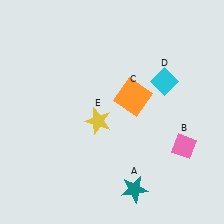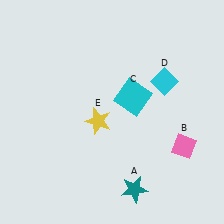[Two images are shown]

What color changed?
The square (C) changed from orange in Image 1 to cyan in Image 2.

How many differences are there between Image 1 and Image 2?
There is 1 difference between the two images.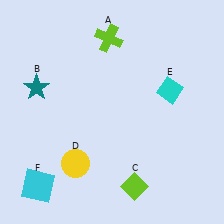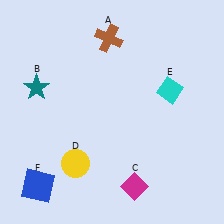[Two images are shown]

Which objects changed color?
A changed from lime to brown. C changed from lime to magenta. F changed from cyan to blue.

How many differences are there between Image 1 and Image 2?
There are 3 differences between the two images.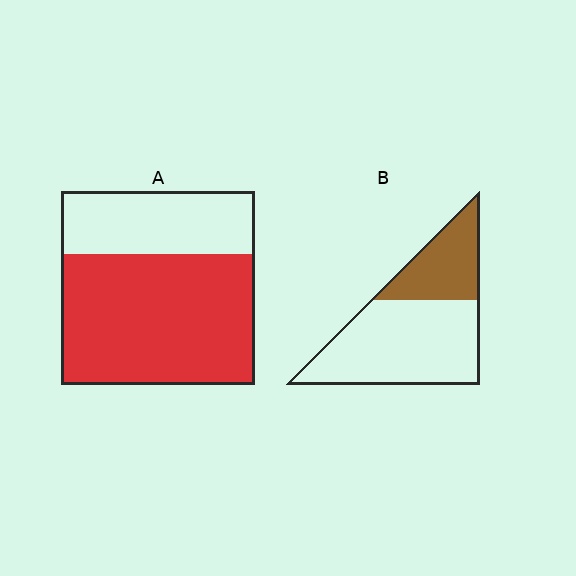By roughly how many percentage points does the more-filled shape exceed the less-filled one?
By roughly 35 percentage points (A over B).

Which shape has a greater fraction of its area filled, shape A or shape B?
Shape A.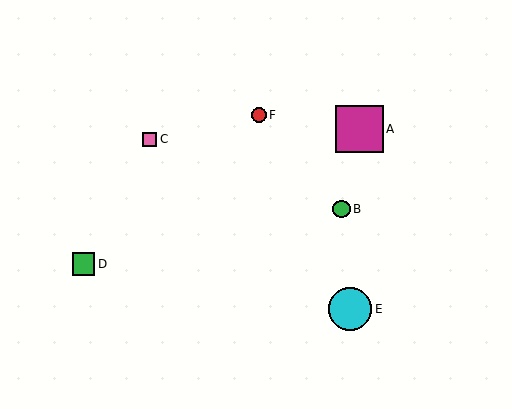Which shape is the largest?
The magenta square (labeled A) is the largest.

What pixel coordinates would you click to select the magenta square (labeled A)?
Click at (360, 129) to select the magenta square A.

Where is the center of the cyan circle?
The center of the cyan circle is at (350, 309).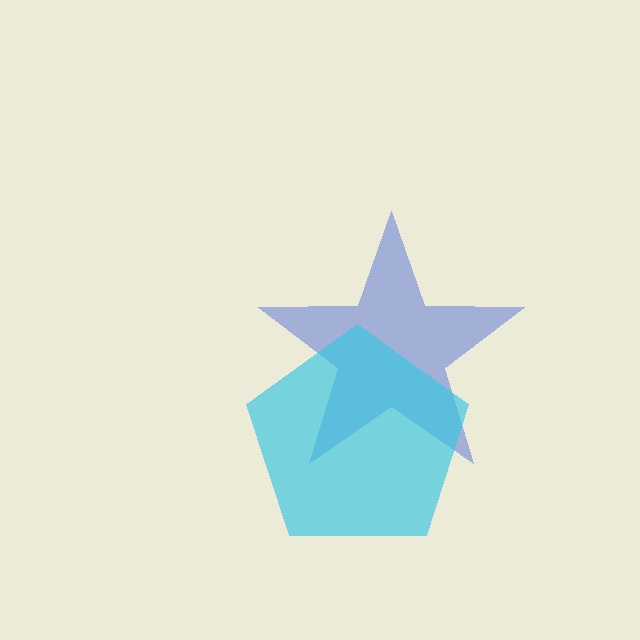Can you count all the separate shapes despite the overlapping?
Yes, there are 2 separate shapes.